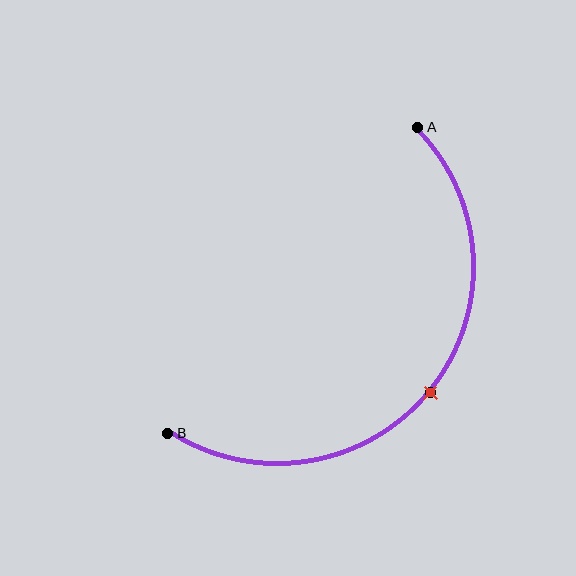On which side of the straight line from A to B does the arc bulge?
The arc bulges below and to the right of the straight line connecting A and B.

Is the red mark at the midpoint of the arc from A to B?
Yes. The red mark lies on the arc at equal arc-length from both A and B — it is the arc midpoint.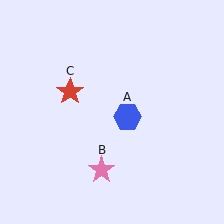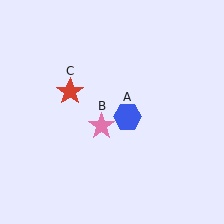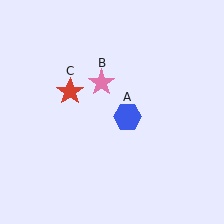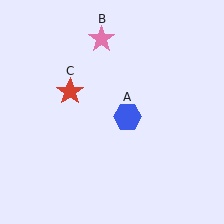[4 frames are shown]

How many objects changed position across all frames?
1 object changed position: pink star (object B).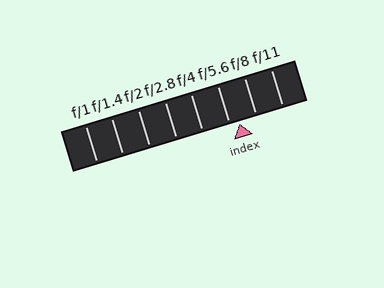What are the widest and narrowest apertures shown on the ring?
The widest aperture shown is f/1 and the narrowest is f/11.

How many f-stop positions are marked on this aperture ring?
There are 8 f-stop positions marked.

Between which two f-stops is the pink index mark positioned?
The index mark is between f/5.6 and f/8.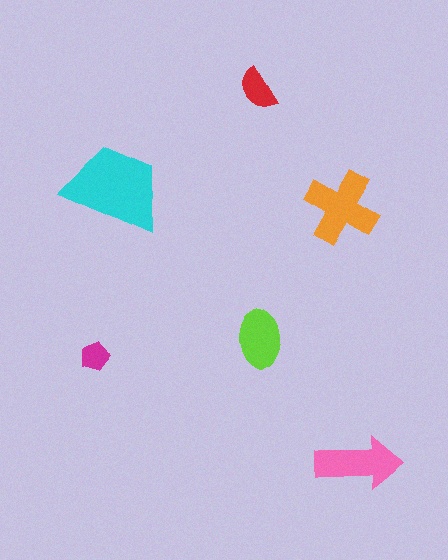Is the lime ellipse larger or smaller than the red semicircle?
Larger.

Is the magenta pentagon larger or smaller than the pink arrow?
Smaller.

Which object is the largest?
The cyan trapezoid.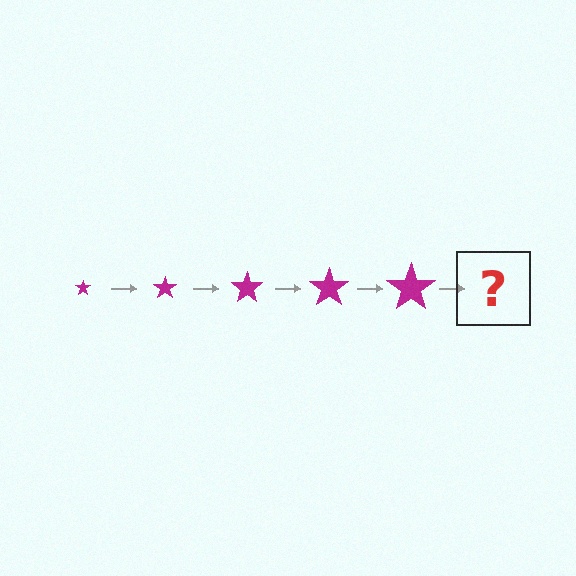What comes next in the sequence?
The next element should be a magenta star, larger than the previous one.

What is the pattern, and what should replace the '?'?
The pattern is that the star gets progressively larger each step. The '?' should be a magenta star, larger than the previous one.